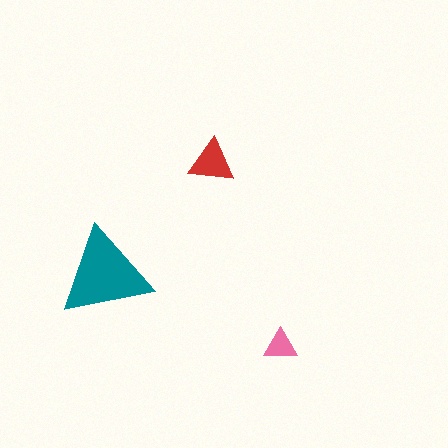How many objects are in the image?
There are 3 objects in the image.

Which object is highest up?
The red triangle is topmost.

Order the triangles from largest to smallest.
the teal one, the red one, the pink one.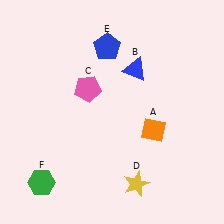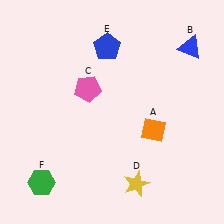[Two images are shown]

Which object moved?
The blue triangle (B) moved right.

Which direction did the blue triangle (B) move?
The blue triangle (B) moved right.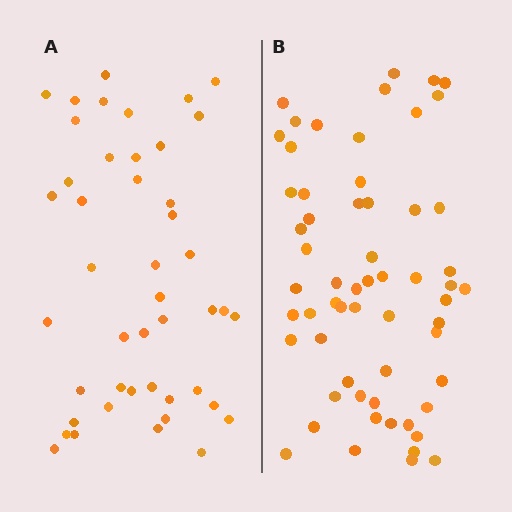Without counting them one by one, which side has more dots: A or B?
Region B (the right region) has more dots.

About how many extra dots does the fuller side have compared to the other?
Region B has approximately 15 more dots than region A.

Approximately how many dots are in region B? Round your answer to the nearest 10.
About 60 dots.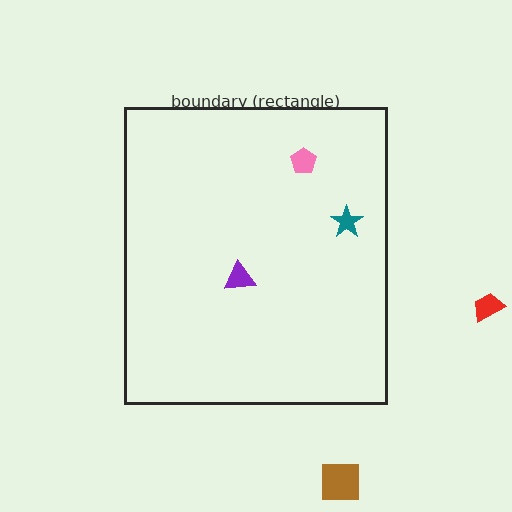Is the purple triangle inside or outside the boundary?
Inside.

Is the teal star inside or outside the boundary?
Inside.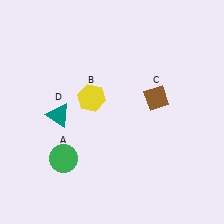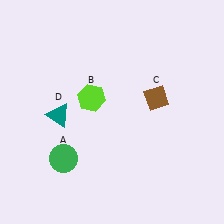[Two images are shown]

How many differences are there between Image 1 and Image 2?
There is 1 difference between the two images.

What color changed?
The hexagon (B) changed from yellow in Image 1 to lime in Image 2.